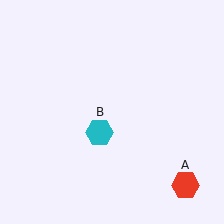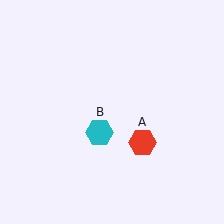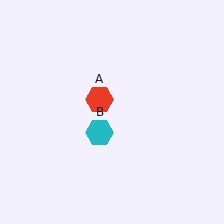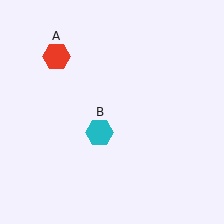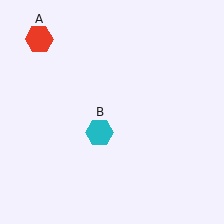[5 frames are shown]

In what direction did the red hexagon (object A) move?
The red hexagon (object A) moved up and to the left.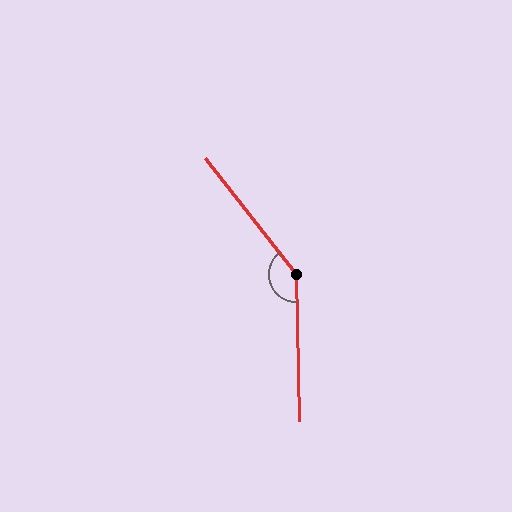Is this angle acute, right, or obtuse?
It is obtuse.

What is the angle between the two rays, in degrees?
Approximately 143 degrees.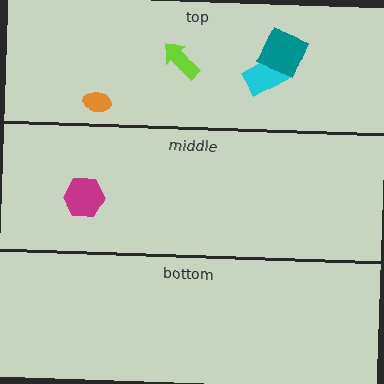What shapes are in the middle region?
The magenta hexagon.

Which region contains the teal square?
The top region.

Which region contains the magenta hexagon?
The middle region.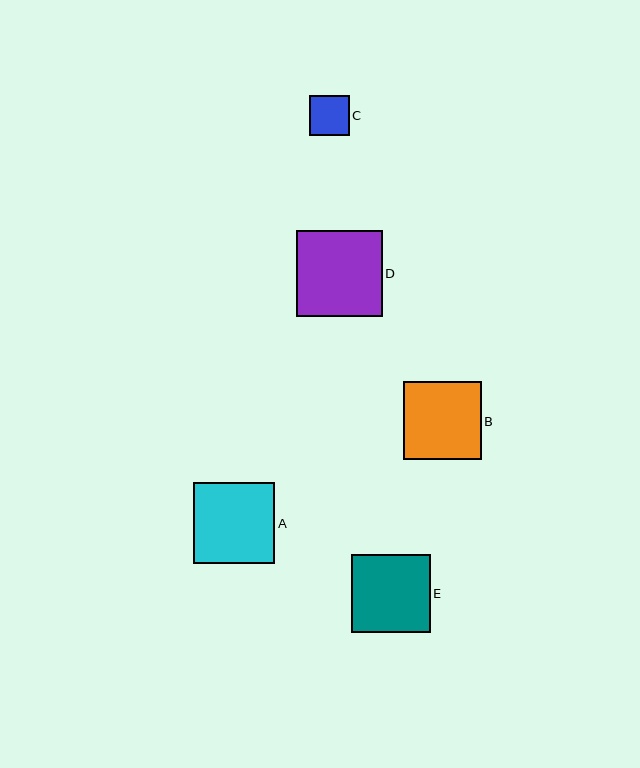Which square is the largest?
Square D is the largest with a size of approximately 86 pixels.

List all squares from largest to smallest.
From largest to smallest: D, A, E, B, C.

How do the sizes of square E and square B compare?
Square E and square B are approximately the same size.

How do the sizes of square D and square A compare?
Square D and square A are approximately the same size.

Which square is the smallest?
Square C is the smallest with a size of approximately 40 pixels.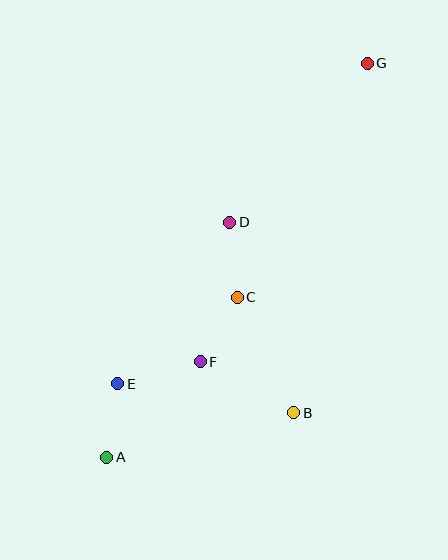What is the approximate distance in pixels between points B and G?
The distance between B and G is approximately 357 pixels.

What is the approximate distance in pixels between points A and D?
The distance between A and D is approximately 265 pixels.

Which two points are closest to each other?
Points C and F are closest to each other.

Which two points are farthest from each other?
Points A and G are farthest from each other.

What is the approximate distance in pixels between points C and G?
The distance between C and G is approximately 268 pixels.